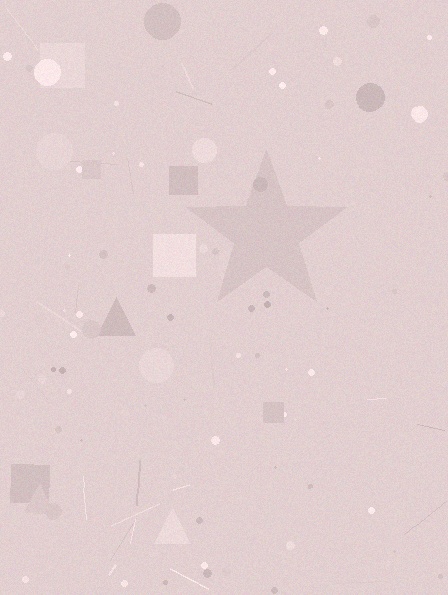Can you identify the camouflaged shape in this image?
The camouflaged shape is a star.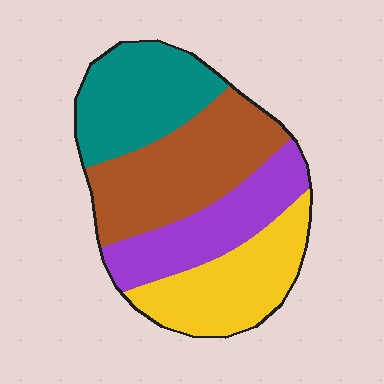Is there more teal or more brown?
Brown.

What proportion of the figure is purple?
Purple covers roughly 20% of the figure.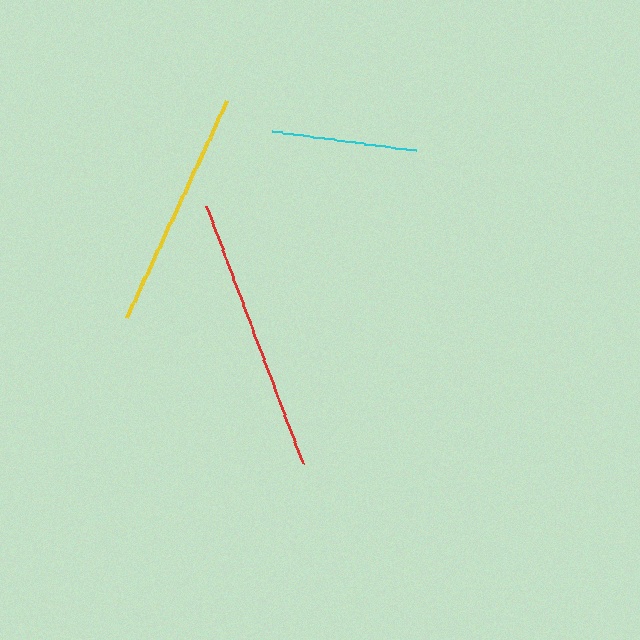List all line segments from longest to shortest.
From longest to shortest: red, yellow, cyan.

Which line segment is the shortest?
The cyan line is the shortest at approximately 146 pixels.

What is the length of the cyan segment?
The cyan segment is approximately 146 pixels long.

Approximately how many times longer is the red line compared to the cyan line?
The red line is approximately 1.9 times the length of the cyan line.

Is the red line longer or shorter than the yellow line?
The red line is longer than the yellow line.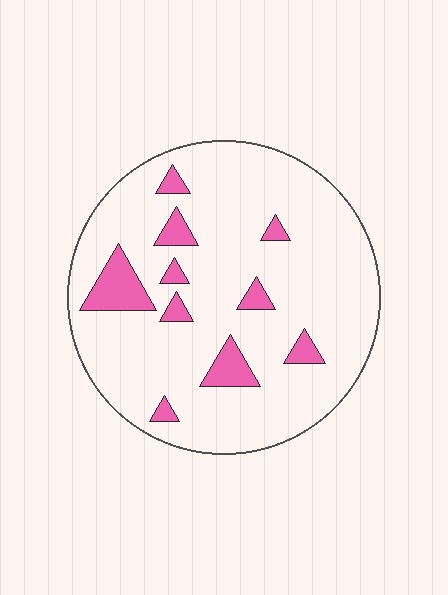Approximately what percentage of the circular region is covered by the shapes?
Approximately 10%.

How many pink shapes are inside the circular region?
10.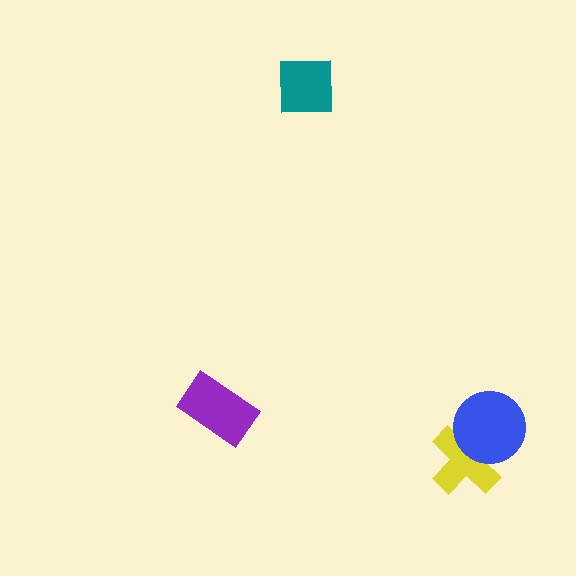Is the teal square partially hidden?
No, no other shape covers it.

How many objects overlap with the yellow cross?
1 object overlaps with the yellow cross.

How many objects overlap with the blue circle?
1 object overlaps with the blue circle.